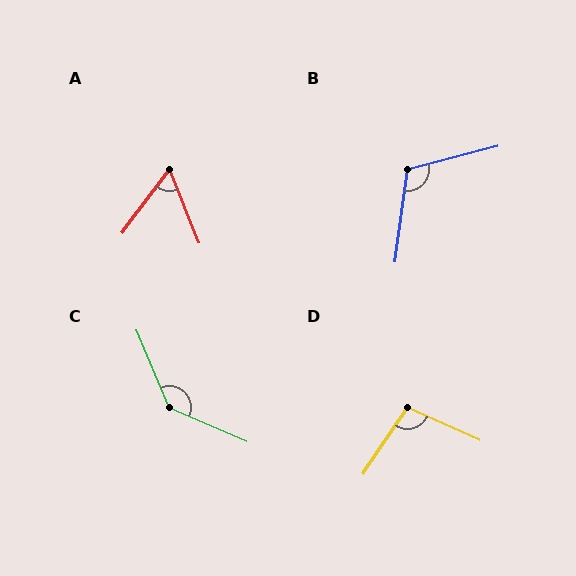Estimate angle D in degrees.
Approximately 100 degrees.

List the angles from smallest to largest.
A (59°), D (100°), B (112°), C (136°).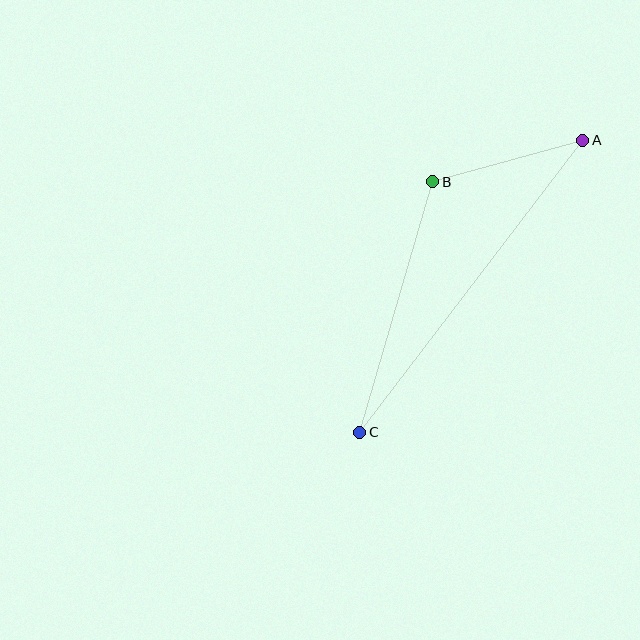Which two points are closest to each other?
Points A and B are closest to each other.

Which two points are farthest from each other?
Points A and C are farthest from each other.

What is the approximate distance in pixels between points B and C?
The distance between B and C is approximately 261 pixels.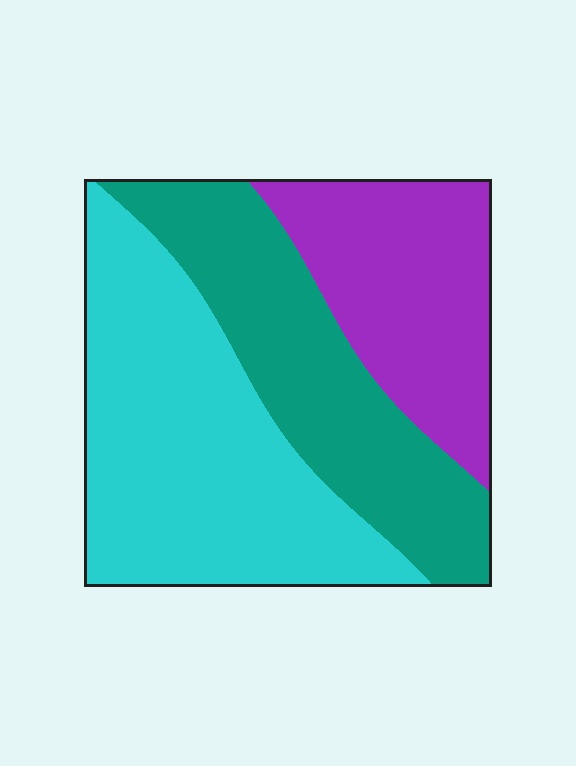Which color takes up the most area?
Cyan, at roughly 45%.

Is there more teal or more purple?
Teal.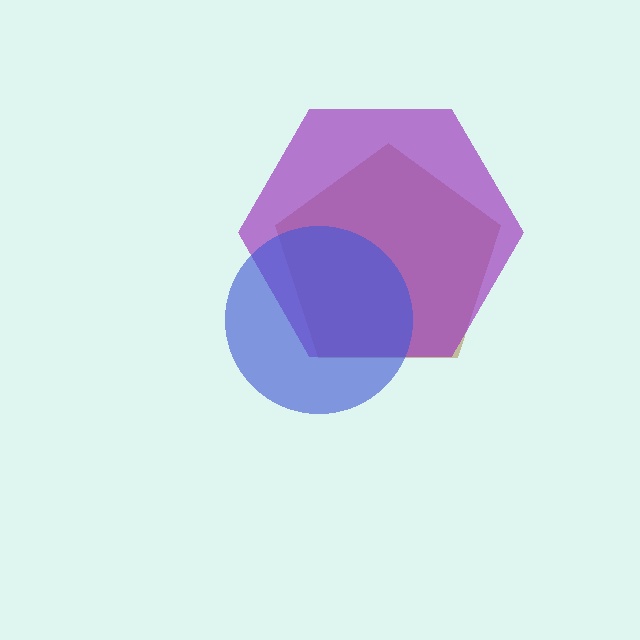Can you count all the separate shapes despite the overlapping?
Yes, there are 3 separate shapes.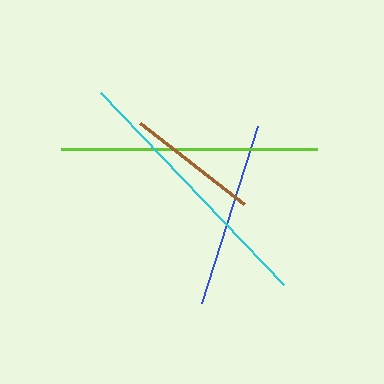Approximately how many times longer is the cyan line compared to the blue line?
The cyan line is approximately 1.4 times the length of the blue line.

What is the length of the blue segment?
The blue segment is approximately 186 pixels long.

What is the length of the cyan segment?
The cyan segment is approximately 265 pixels long.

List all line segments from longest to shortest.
From longest to shortest: cyan, lime, blue, brown.